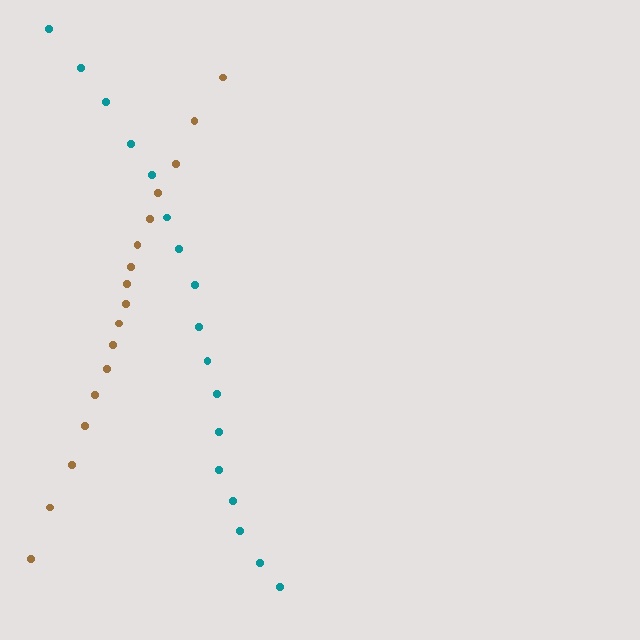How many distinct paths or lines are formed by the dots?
There are 2 distinct paths.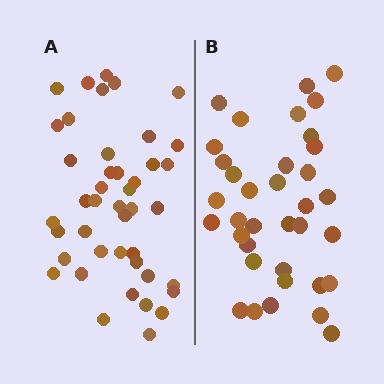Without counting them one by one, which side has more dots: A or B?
Region A (the left region) has more dots.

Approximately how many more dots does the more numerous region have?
Region A has roughly 8 or so more dots than region B.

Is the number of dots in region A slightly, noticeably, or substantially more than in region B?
Region A has only slightly more — the two regions are fairly close. The ratio is roughly 1.2 to 1.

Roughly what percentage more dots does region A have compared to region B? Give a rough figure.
About 20% more.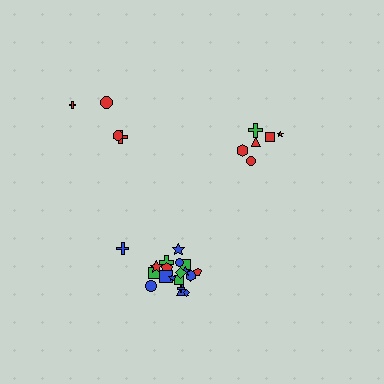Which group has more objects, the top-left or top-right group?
The top-right group.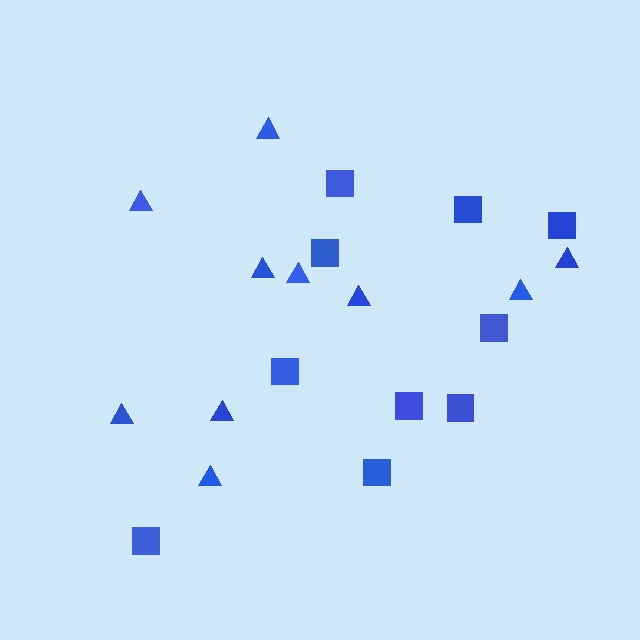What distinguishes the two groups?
There are 2 groups: one group of triangles (10) and one group of squares (10).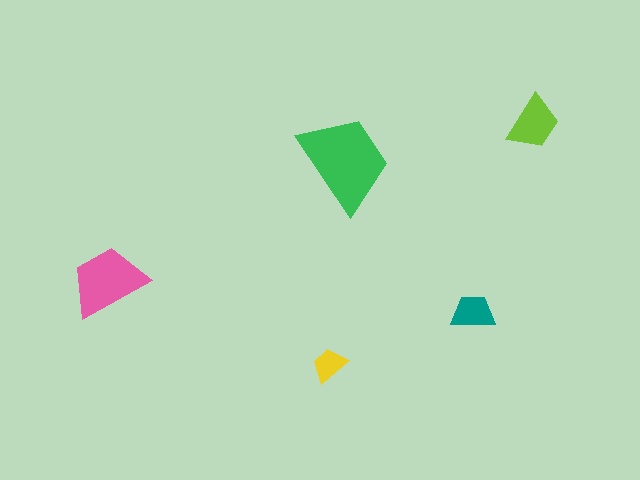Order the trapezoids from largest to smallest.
the green one, the pink one, the lime one, the teal one, the yellow one.